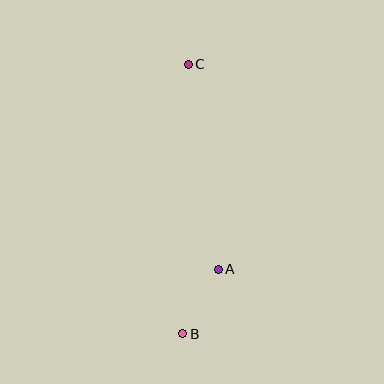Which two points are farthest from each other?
Points B and C are farthest from each other.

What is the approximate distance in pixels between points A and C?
The distance between A and C is approximately 207 pixels.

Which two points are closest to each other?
Points A and B are closest to each other.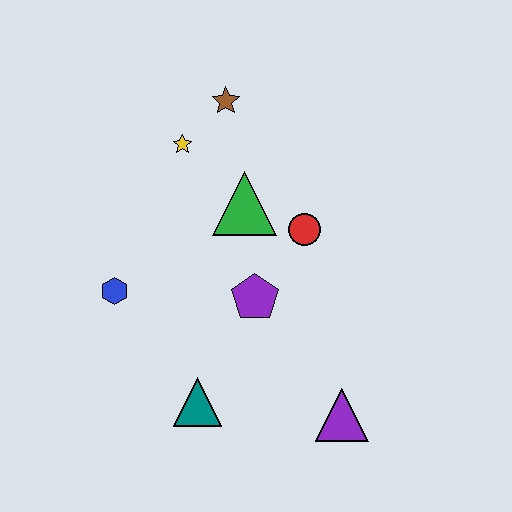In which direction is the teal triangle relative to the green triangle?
The teal triangle is below the green triangle.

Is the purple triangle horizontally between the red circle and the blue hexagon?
No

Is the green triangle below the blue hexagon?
No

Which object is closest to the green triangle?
The red circle is closest to the green triangle.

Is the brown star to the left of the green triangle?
Yes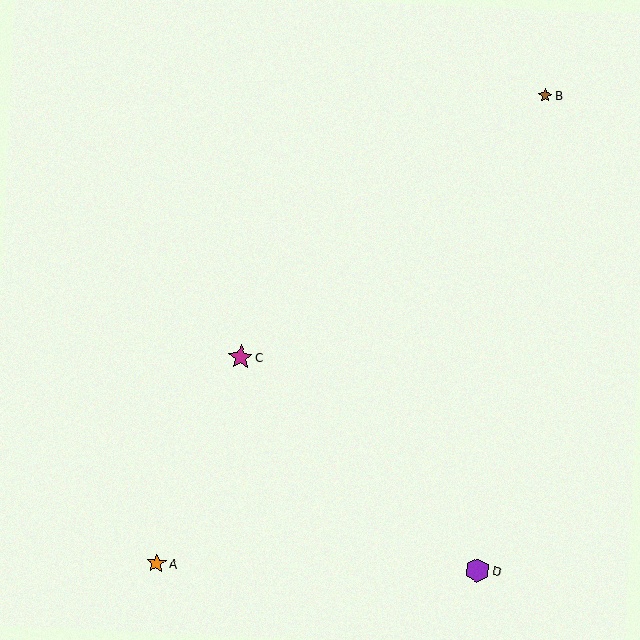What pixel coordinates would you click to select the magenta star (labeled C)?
Click at (241, 357) to select the magenta star C.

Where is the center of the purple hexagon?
The center of the purple hexagon is at (477, 570).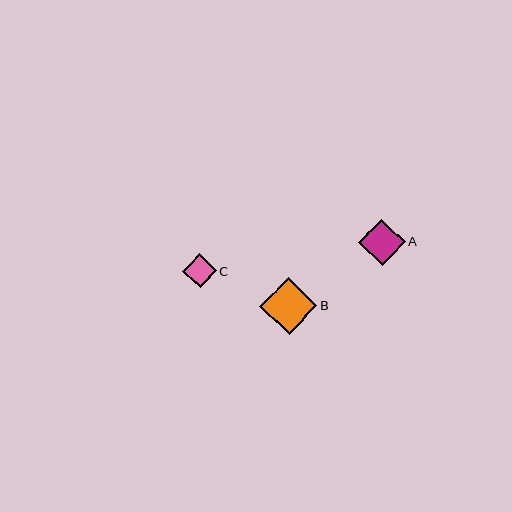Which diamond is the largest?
Diamond B is the largest with a size of approximately 57 pixels.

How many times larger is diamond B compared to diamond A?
Diamond B is approximately 1.2 times the size of diamond A.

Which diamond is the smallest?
Diamond C is the smallest with a size of approximately 34 pixels.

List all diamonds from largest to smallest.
From largest to smallest: B, A, C.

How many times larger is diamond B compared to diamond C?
Diamond B is approximately 1.7 times the size of diamond C.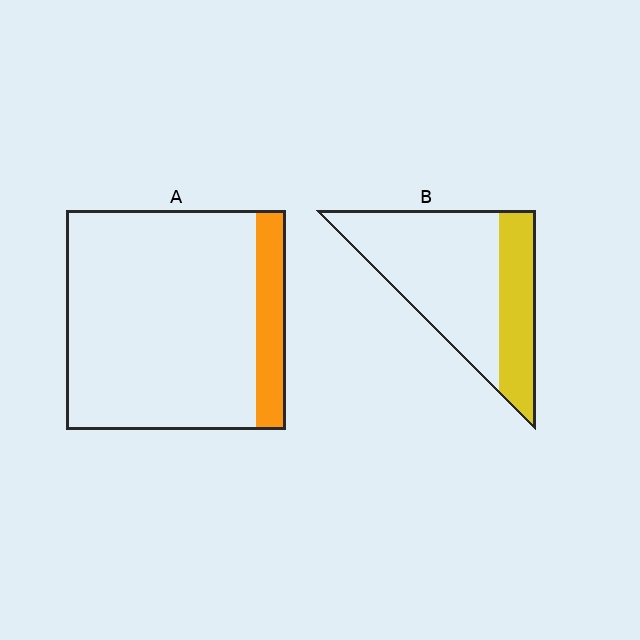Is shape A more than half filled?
No.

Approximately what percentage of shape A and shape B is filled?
A is approximately 15% and B is approximately 30%.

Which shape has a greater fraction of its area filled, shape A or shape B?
Shape B.